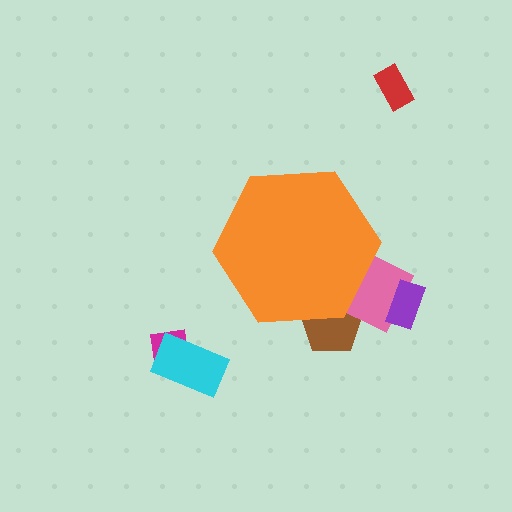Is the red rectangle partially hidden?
No, the red rectangle is fully visible.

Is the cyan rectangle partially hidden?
No, the cyan rectangle is fully visible.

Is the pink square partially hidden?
Yes, the pink square is partially hidden behind the orange hexagon.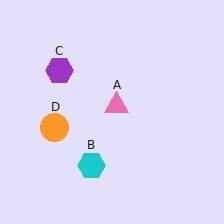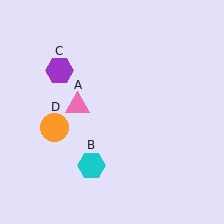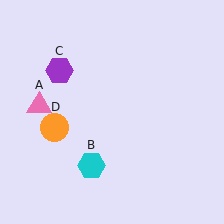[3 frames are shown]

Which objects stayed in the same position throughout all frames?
Cyan hexagon (object B) and purple hexagon (object C) and orange circle (object D) remained stationary.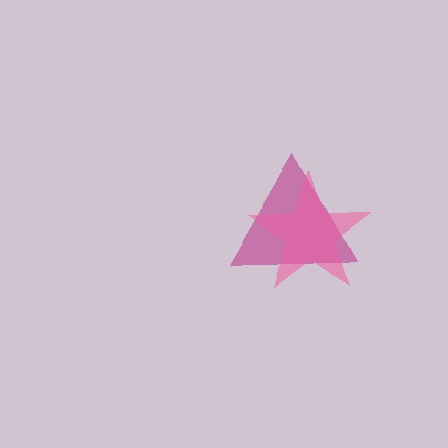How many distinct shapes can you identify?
There are 2 distinct shapes: a magenta triangle, a pink star.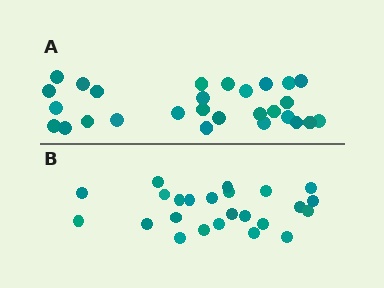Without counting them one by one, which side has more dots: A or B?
Region A (the top region) has more dots.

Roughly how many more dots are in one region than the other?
Region A has about 4 more dots than region B.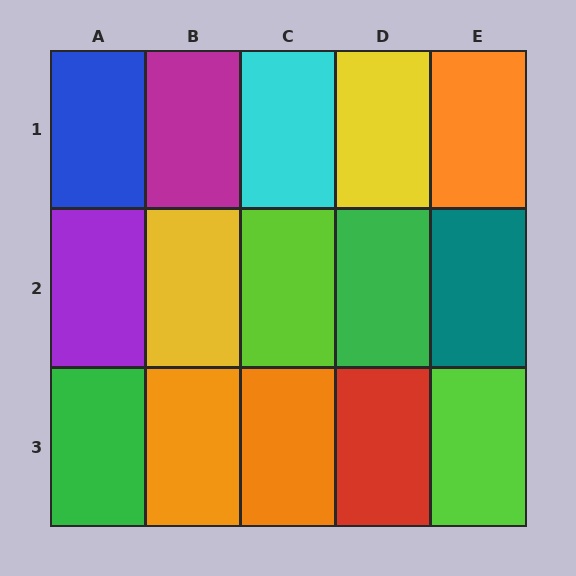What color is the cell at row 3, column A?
Green.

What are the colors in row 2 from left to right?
Purple, yellow, lime, green, teal.